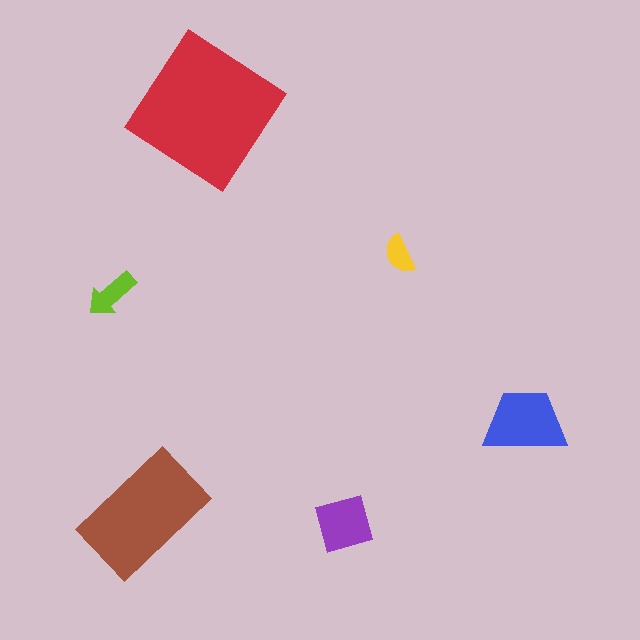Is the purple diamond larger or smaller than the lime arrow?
Larger.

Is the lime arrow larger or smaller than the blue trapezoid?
Smaller.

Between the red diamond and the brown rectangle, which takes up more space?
The red diamond.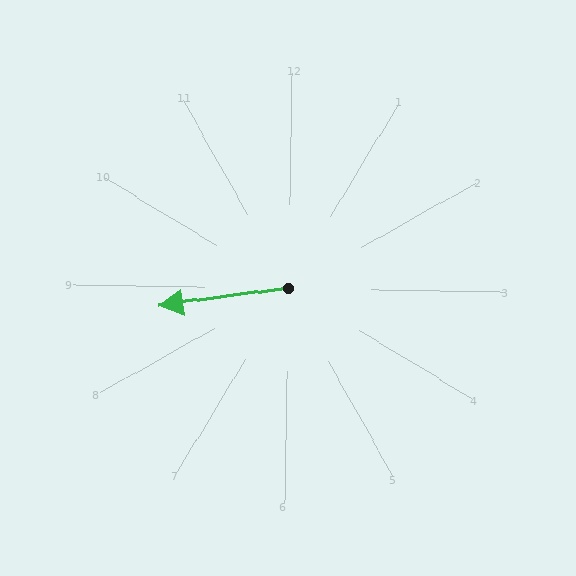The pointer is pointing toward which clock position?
Roughly 9 o'clock.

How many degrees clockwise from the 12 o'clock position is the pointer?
Approximately 261 degrees.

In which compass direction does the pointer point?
West.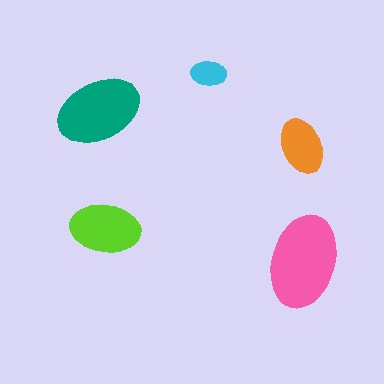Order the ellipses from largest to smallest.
the pink one, the teal one, the lime one, the orange one, the cyan one.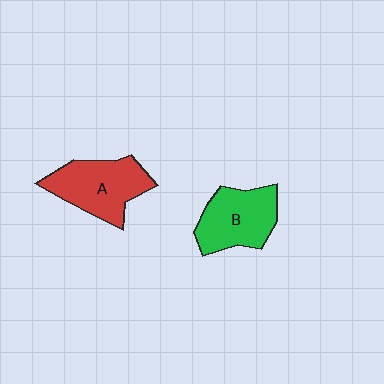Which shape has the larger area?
Shape A (red).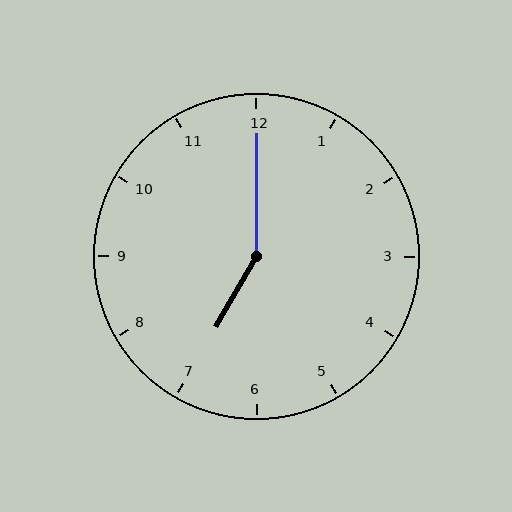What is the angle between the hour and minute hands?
Approximately 150 degrees.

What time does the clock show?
7:00.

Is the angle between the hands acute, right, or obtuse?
It is obtuse.